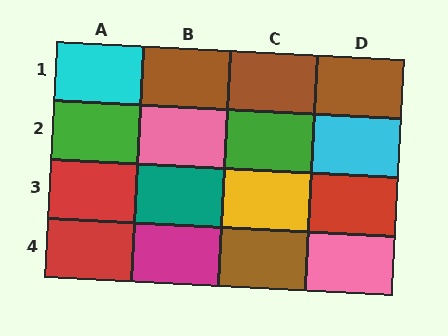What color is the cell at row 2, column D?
Cyan.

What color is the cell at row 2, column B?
Pink.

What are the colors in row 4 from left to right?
Red, magenta, brown, pink.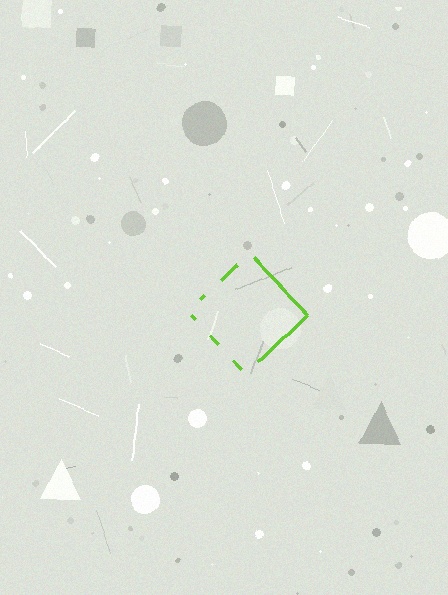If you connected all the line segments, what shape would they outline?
They would outline a diamond.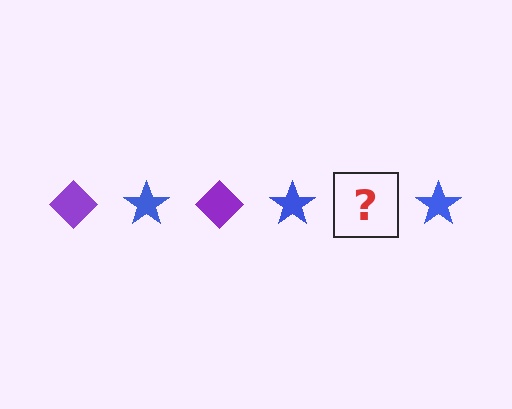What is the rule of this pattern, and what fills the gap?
The rule is that the pattern alternates between purple diamond and blue star. The gap should be filled with a purple diamond.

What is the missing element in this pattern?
The missing element is a purple diamond.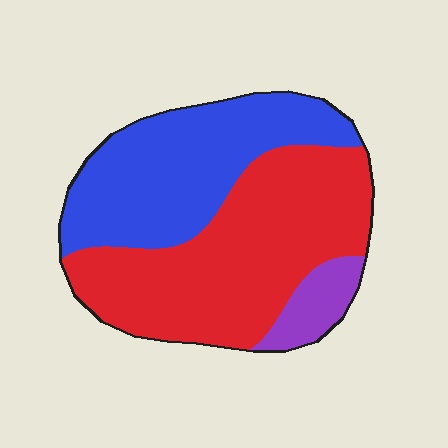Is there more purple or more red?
Red.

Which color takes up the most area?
Red, at roughly 55%.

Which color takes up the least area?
Purple, at roughly 10%.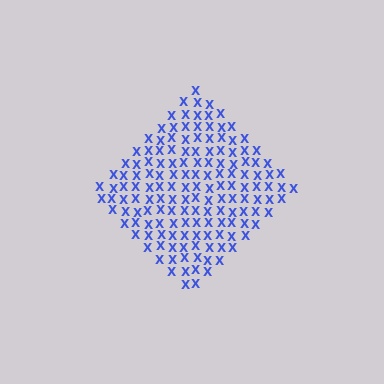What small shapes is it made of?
It is made of small letter X's.